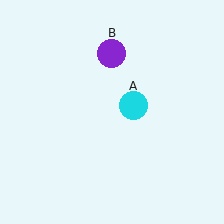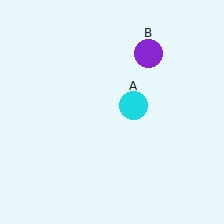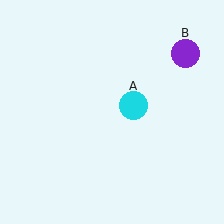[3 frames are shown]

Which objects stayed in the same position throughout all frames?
Cyan circle (object A) remained stationary.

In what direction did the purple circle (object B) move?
The purple circle (object B) moved right.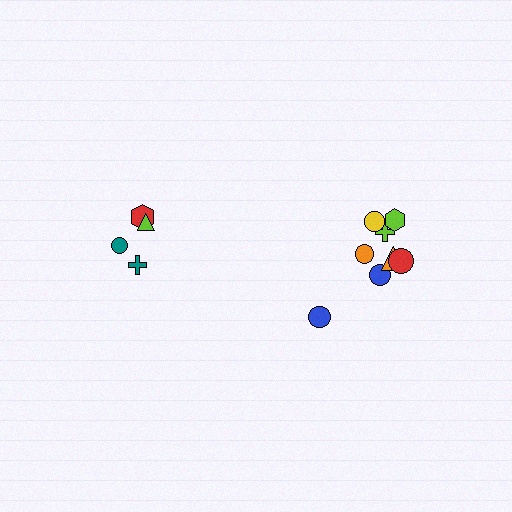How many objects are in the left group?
There are 4 objects.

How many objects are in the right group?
There are 8 objects.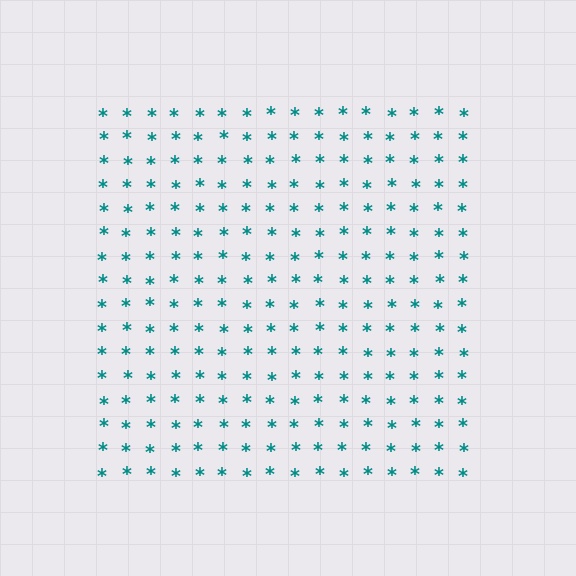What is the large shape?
The large shape is a square.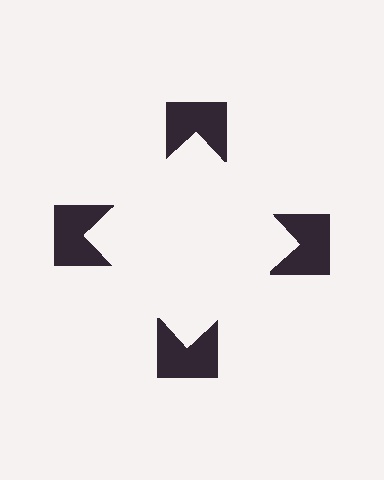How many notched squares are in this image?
There are 4 — one at each vertex of the illusory square.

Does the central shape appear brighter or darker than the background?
It typically appears slightly brighter than the background, even though no actual brightness change is drawn.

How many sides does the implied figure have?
4 sides.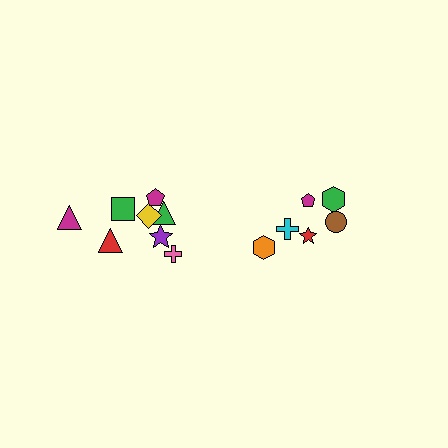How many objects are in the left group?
There are 8 objects.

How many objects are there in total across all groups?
There are 14 objects.